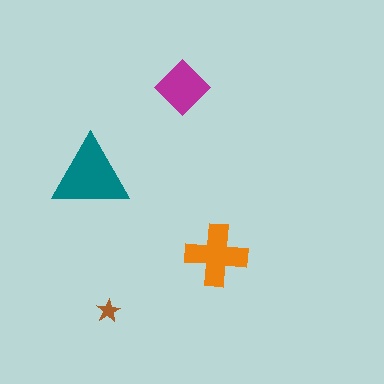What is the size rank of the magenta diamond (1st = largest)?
3rd.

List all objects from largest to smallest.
The teal triangle, the orange cross, the magenta diamond, the brown star.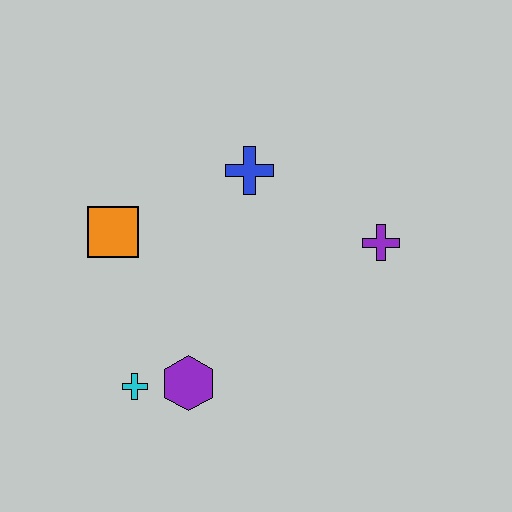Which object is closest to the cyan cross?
The purple hexagon is closest to the cyan cross.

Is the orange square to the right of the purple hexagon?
No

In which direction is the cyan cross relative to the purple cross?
The cyan cross is to the left of the purple cross.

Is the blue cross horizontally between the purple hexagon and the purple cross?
Yes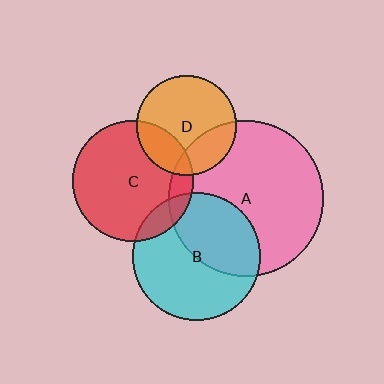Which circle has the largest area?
Circle A (pink).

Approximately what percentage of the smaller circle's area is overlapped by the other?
Approximately 10%.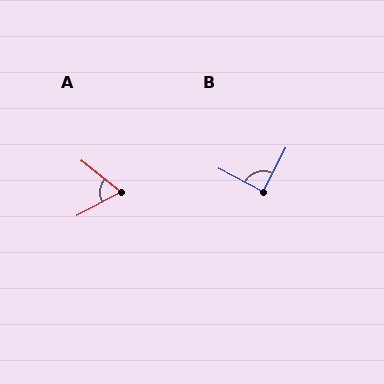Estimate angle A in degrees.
Approximately 67 degrees.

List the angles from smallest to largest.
A (67°), B (89°).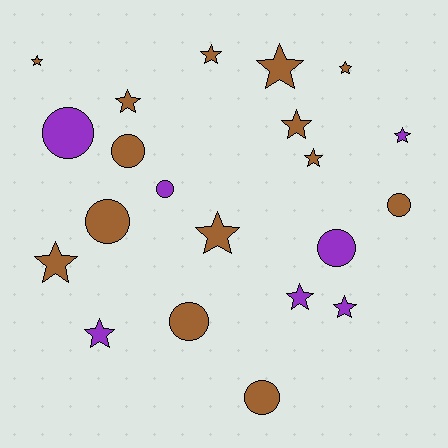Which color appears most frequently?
Brown, with 14 objects.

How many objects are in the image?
There are 21 objects.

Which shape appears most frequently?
Star, with 13 objects.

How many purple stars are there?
There are 4 purple stars.